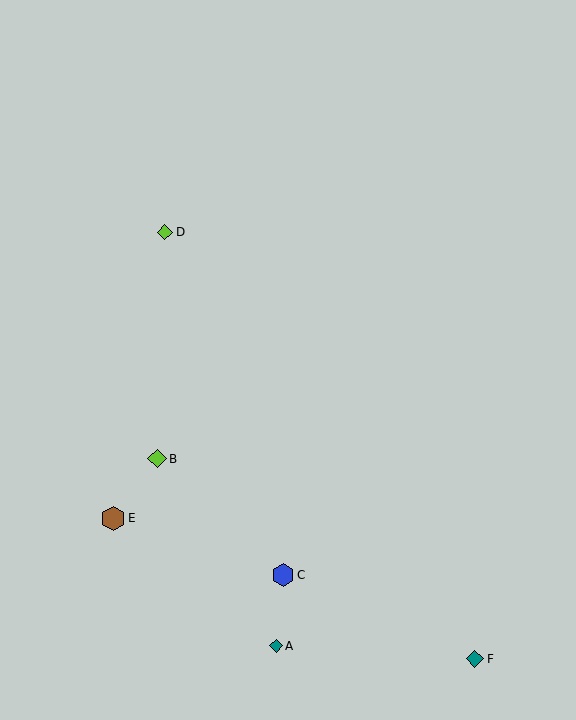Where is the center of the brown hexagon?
The center of the brown hexagon is at (113, 518).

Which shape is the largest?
The brown hexagon (labeled E) is the largest.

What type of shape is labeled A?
Shape A is a teal diamond.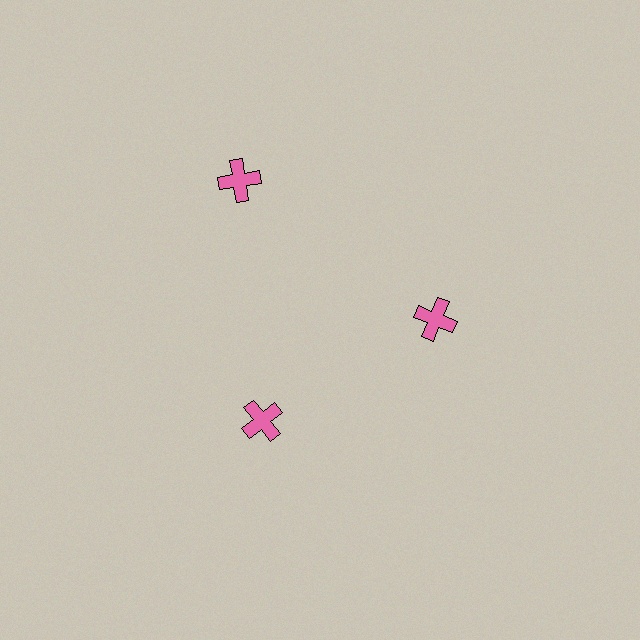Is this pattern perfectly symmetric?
No. The 3 pink crosses are arranged in a ring, but one element near the 11 o'clock position is pushed outward from the center, breaking the 3-fold rotational symmetry.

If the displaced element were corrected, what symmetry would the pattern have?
It would have 3-fold rotational symmetry — the pattern would map onto itself every 120 degrees.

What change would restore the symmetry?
The symmetry would be restored by moving it inward, back onto the ring so that all 3 crosses sit at equal angles and equal distance from the center.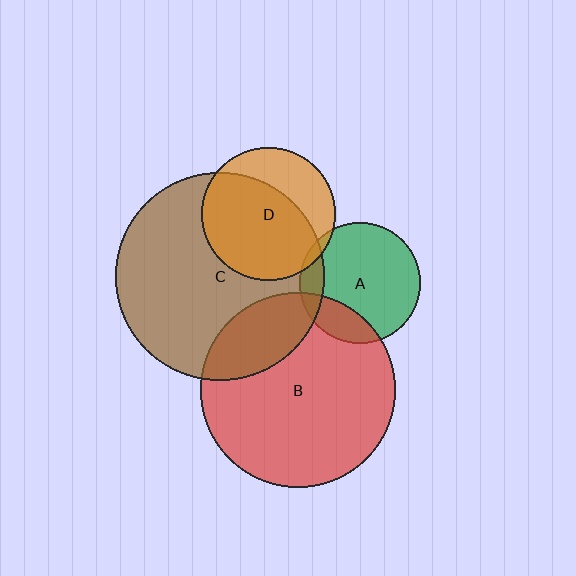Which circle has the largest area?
Circle C (brown).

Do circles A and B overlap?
Yes.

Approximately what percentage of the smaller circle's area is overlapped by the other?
Approximately 20%.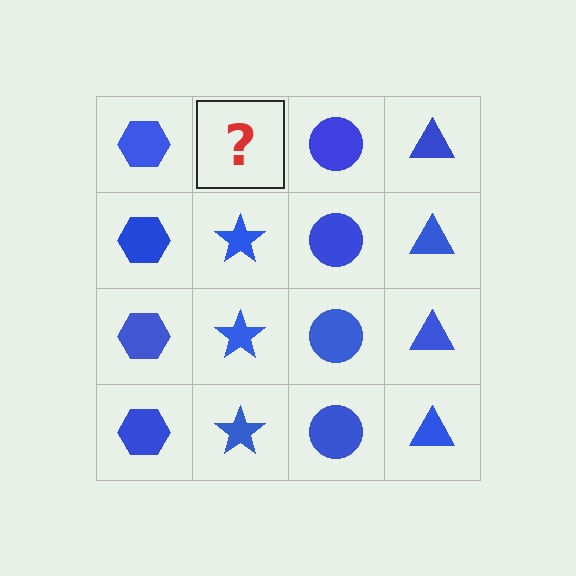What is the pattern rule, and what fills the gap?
The rule is that each column has a consistent shape. The gap should be filled with a blue star.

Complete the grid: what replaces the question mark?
The question mark should be replaced with a blue star.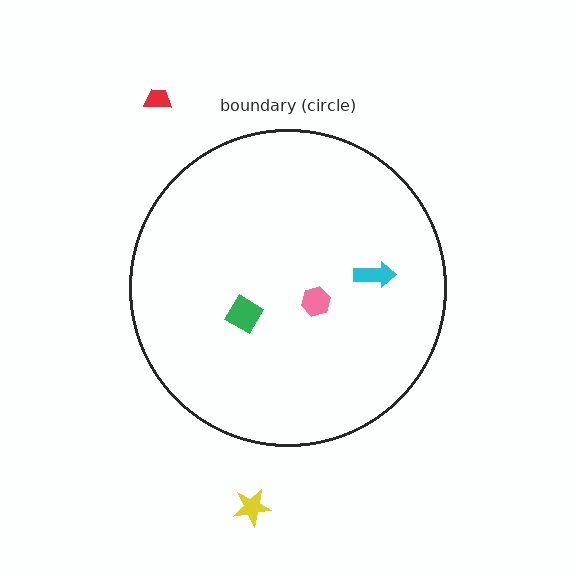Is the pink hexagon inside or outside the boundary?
Inside.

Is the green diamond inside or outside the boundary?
Inside.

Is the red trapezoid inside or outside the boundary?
Outside.